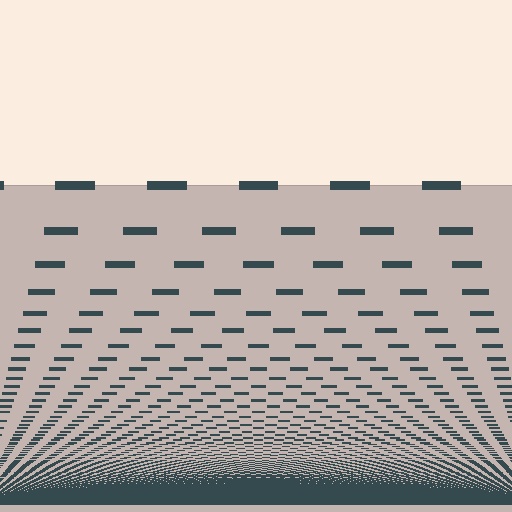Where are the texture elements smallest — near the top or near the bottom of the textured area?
Near the bottom.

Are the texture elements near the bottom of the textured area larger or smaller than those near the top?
Smaller. The gradient is inverted — elements near the bottom are smaller and denser.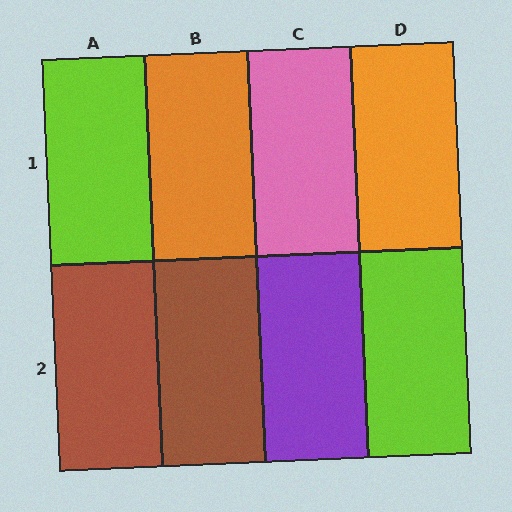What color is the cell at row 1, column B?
Orange.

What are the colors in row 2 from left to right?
Brown, brown, purple, lime.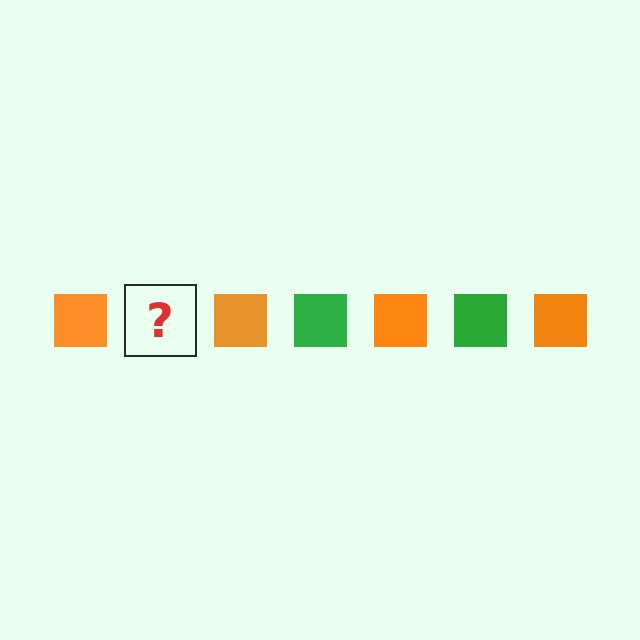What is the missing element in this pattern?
The missing element is a green square.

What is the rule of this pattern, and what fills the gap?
The rule is that the pattern cycles through orange, green squares. The gap should be filled with a green square.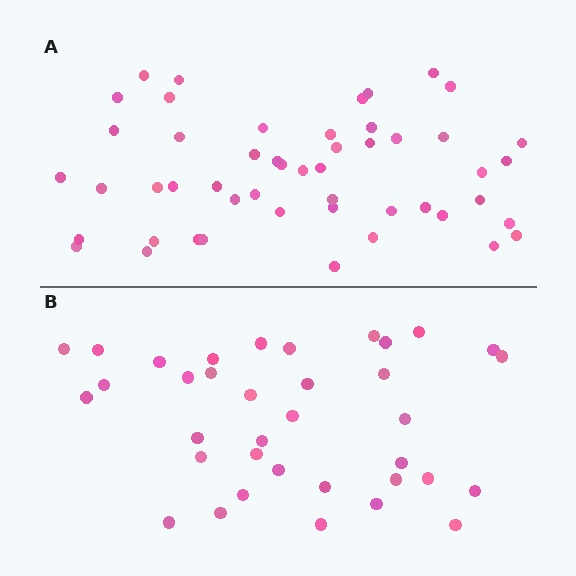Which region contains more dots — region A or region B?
Region A (the top region) has more dots.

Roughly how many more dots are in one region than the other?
Region A has approximately 15 more dots than region B.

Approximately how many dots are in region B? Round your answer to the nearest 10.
About 40 dots. (The exact count is 36, which rounds to 40.)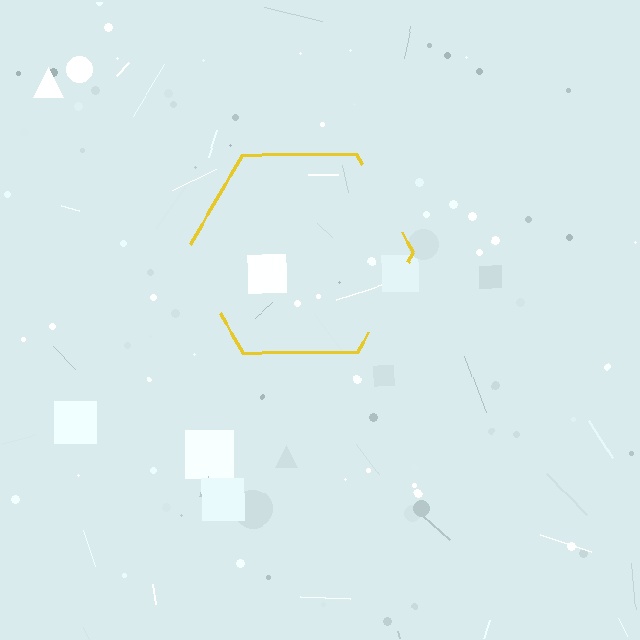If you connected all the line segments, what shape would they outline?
They would outline a hexagon.